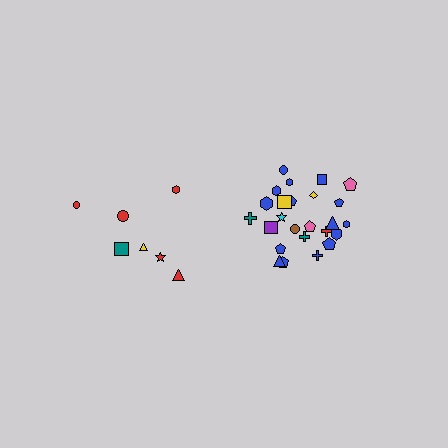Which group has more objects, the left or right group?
The right group.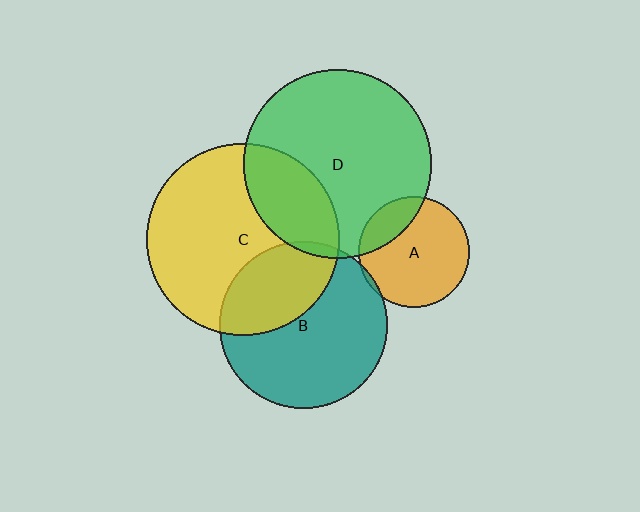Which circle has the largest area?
Circle C (yellow).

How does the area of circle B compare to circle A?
Approximately 2.3 times.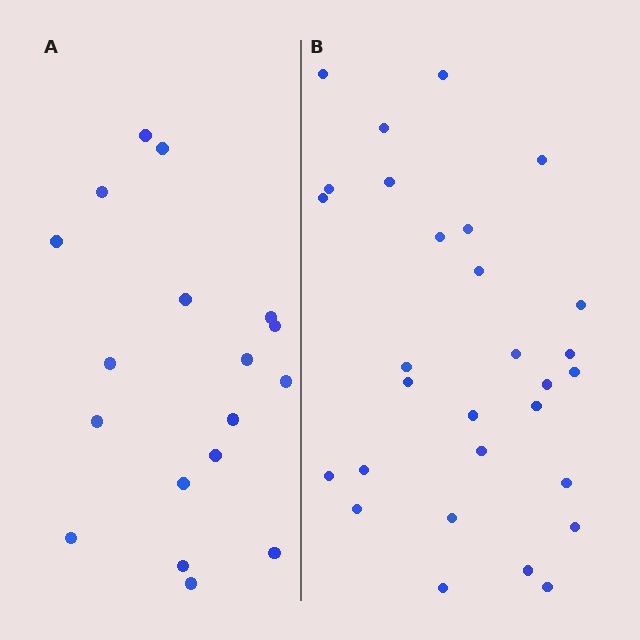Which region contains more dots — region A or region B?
Region B (the right region) has more dots.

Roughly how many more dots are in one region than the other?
Region B has roughly 12 or so more dots than region A.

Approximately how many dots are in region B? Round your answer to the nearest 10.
About 30 dots. (The exact count is 29, which rounds to 30.)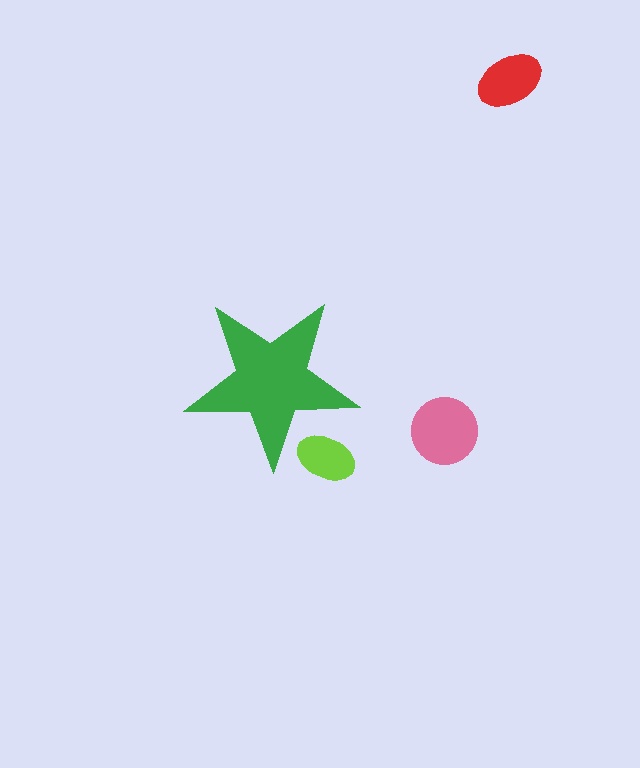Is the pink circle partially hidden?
No, the pink circle is fully visible.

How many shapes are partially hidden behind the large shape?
1 shape is partially hidden.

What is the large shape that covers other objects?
A green star.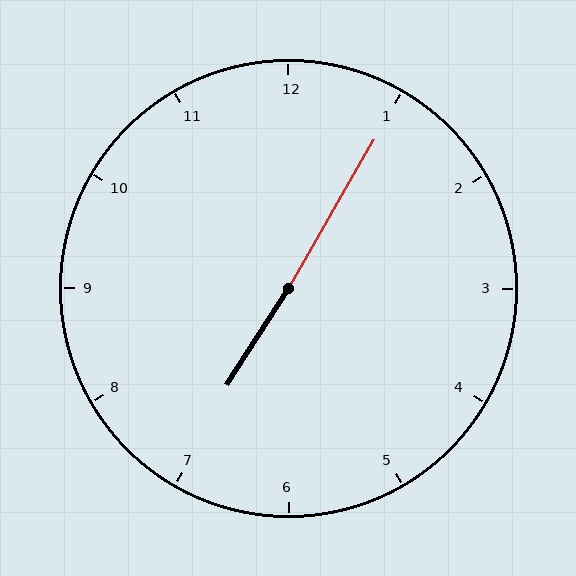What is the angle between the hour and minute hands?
Approximately 178 degrees.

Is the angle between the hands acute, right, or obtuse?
It is obtuse.